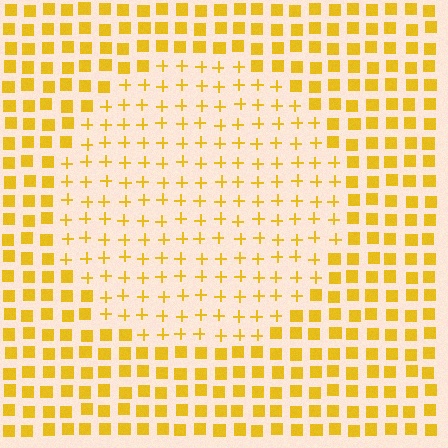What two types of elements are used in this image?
The image uses plus signs inside the circle region and squares outside it.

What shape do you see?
I see a circle.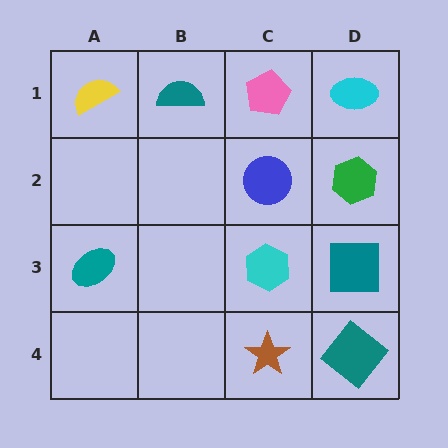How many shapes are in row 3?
3 shapes.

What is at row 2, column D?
A green hexagon.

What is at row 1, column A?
A yellow semicircle.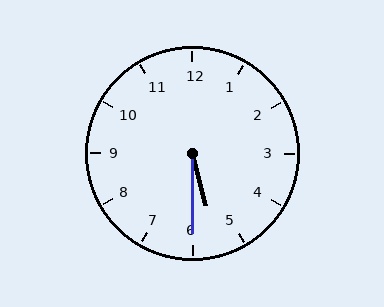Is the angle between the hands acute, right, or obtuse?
It is acute.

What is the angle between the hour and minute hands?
Approximately 15 degrees.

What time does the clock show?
5:30.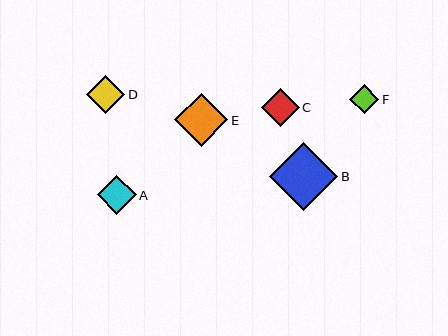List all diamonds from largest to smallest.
From largest to smallest: B, E, A, D, C, F.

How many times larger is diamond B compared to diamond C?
Diamond B is approximately 1.8 times the size of diamond C.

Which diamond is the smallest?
Diamond F is the smallest with a size of approximately 29 pixels.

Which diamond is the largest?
Diamond B is the largest with a size of approximately 68 pixels.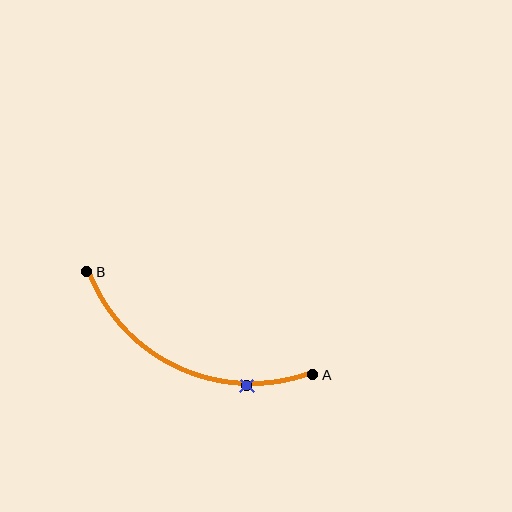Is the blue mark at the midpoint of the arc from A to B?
No. The blue mark lies on the arc but is closer to endpoint A. The arc midpoint would be at the point on the curve equidistant along the arc from both A and B.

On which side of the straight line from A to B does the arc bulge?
The arc bulges below the straight line connecting A and B.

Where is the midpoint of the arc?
The arc midpoint is the point on the curve farthest from the straight line joining A and B. It sits below that line.